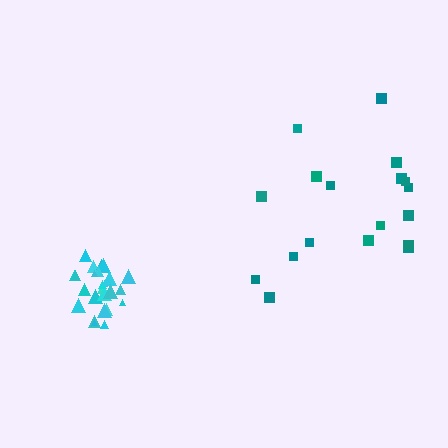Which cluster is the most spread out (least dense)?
Teal.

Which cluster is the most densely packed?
Cyan.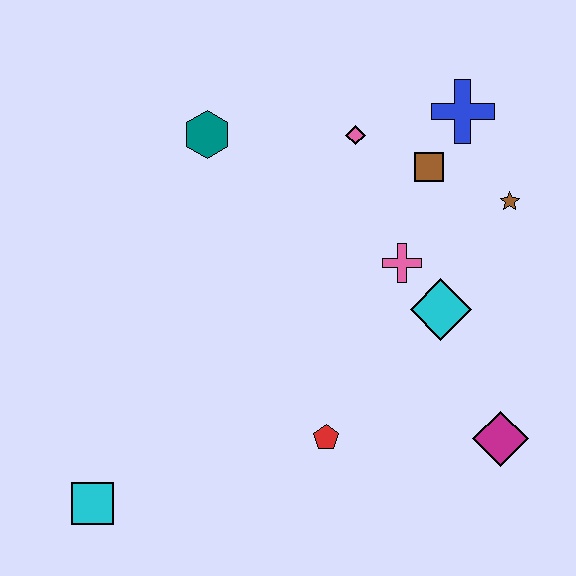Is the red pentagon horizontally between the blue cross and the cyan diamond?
No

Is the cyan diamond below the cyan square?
No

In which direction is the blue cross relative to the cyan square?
The blue cross is above the cyan square.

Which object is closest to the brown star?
The brown square is closest to the brown star.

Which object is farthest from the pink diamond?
The cyan square is farthest from the pink diamond.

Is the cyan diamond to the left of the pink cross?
No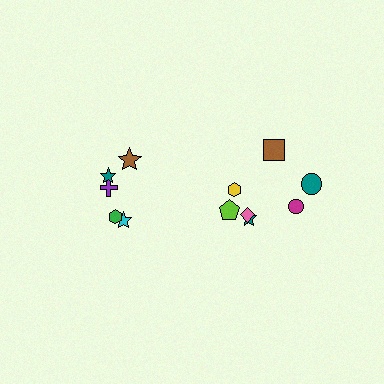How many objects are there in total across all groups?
There are 12 objects.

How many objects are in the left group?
There are 5 objects.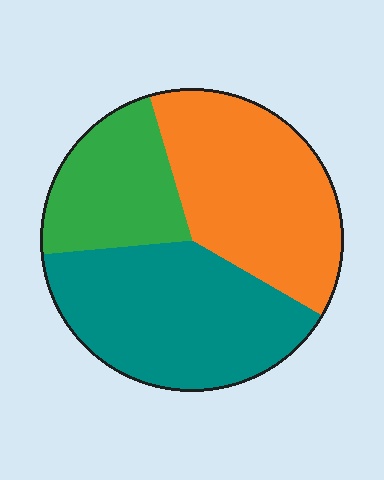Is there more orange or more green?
Orange.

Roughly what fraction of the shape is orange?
Orange takes up about three eighths (3/8) of the shape.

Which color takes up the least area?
Green, at roughly 20%.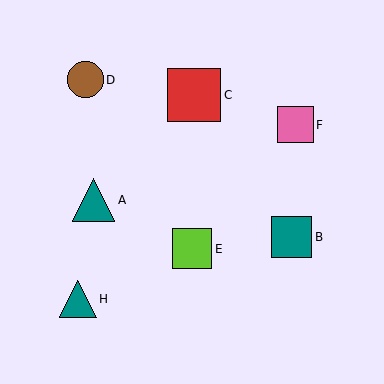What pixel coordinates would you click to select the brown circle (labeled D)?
Click at (85, 80) to select the brown circle D.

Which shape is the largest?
The red square (labeled C) is the largest.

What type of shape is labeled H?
Shape H is a teal triangle.